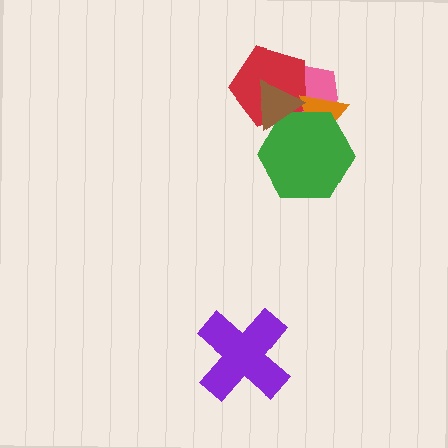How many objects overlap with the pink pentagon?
4 objects overlap with the pink pentagon.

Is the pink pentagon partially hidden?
Yes, it is partially covered by another shape.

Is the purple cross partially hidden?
No, no other shape covers it.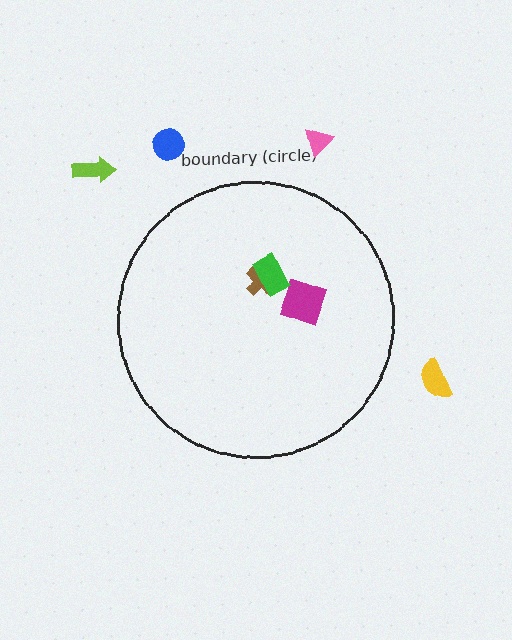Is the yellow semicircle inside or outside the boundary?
Outside.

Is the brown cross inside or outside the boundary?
Inside.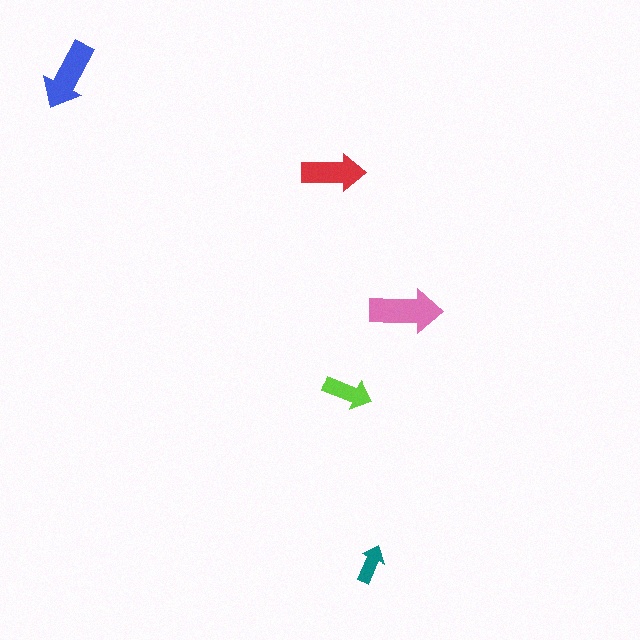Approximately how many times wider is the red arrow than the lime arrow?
About 1.5 times wider.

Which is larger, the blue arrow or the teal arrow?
The blue one.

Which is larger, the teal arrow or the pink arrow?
The pink one.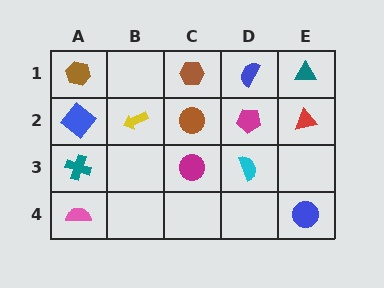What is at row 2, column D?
A magenta pentagon.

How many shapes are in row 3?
3 shapes.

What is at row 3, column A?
A teal cross.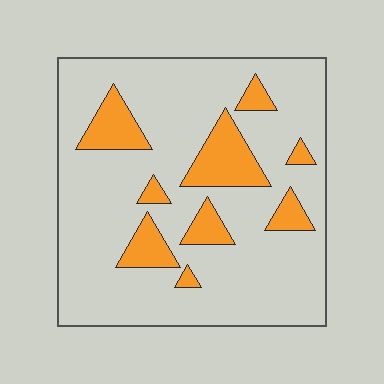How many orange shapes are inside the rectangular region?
9.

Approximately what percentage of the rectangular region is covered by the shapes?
Approximately 20%.